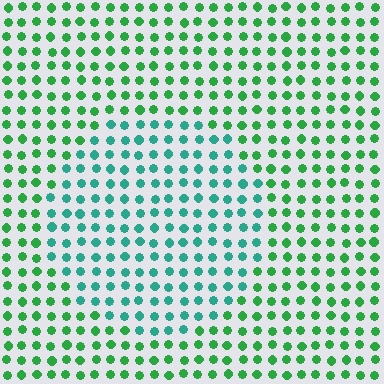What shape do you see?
I see a circle.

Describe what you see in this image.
The image is filled with small green elements in a uniform arrangement. A circle-shaped region is visible where the elements are tinted to a slightly different hue, forming a subtle color boundary.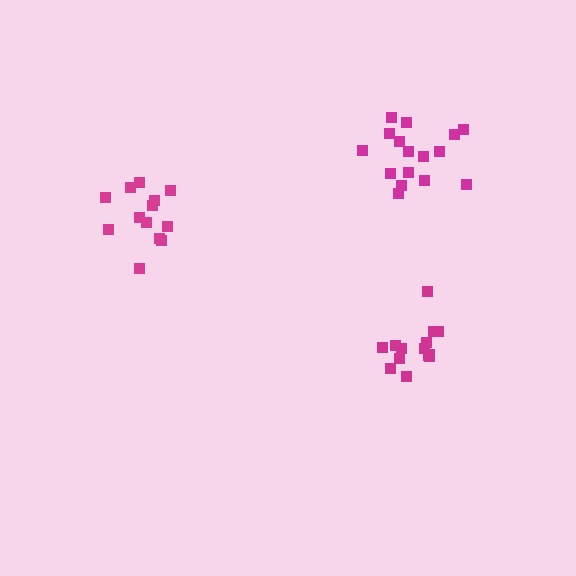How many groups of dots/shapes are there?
There are 3 groups.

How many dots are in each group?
Group 1: 13 dots, Group 2: 14 dots, Group 3: 16 dots (43 total).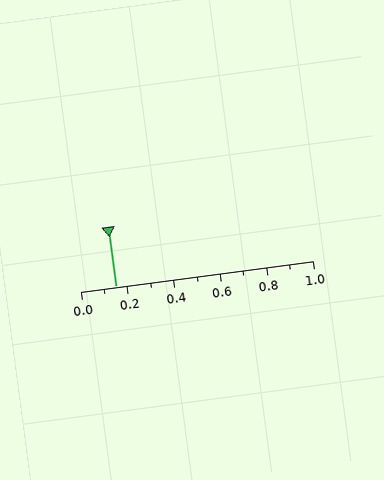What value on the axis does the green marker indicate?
The marker indicates approximately 0.15.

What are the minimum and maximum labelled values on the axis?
The axis runs from 0.0 to 1.0.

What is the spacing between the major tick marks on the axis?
The major ticks are spaced 0.2 apart.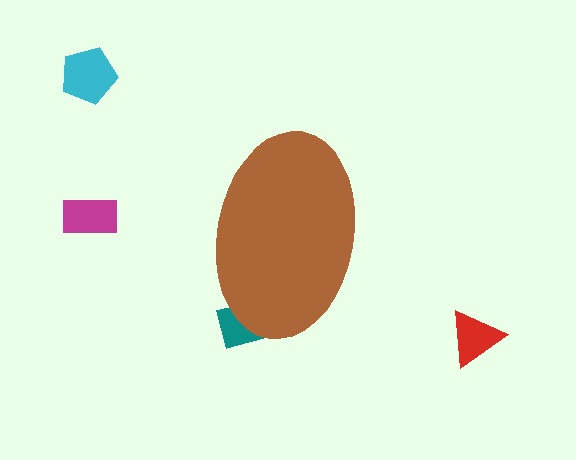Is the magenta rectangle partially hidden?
No, the magenta rectangle is fully visible.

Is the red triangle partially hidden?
No, the red triangle is fully visible.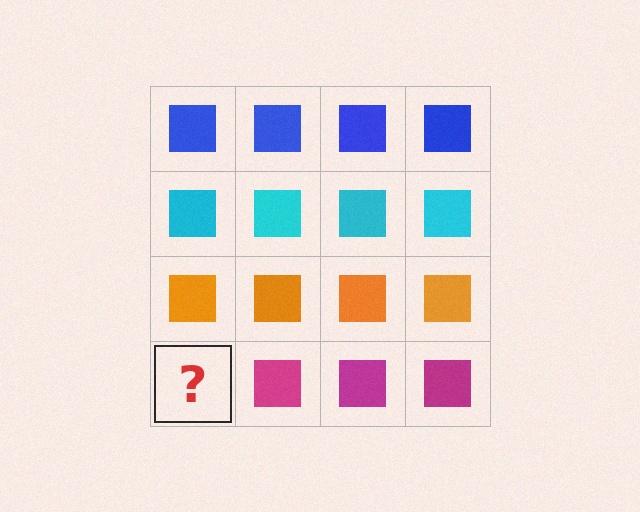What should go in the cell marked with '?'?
The missing cell should contain a magenta square.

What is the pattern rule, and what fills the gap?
The rule is that each row has a consistent color. The gap should be filled with a magenta square.